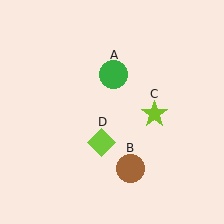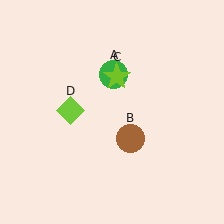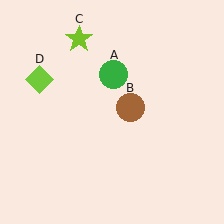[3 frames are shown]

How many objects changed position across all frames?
3 objects changed position: brown circle (object B), lime star (object C), lime diamond (object D).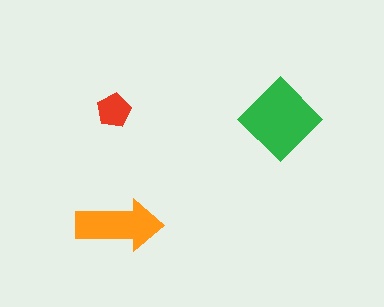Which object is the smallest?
The red pentagon.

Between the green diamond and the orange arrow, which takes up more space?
The green diamond.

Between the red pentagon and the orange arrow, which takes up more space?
The orange arrow.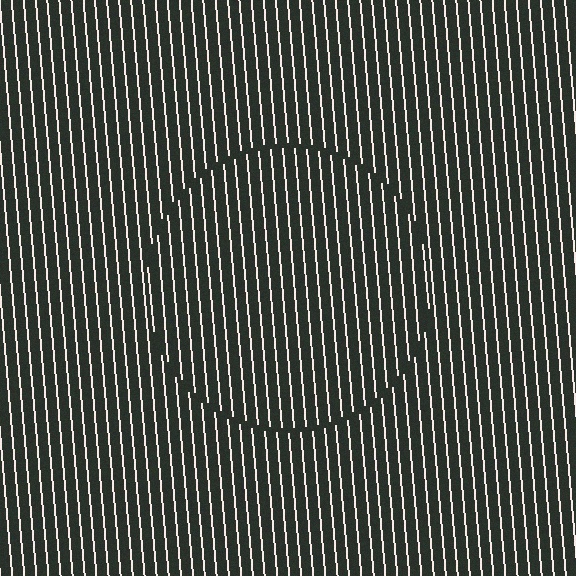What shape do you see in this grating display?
An illusory circle. The interior of the shape contains the same grating, shifted by half a period — the contour is defined by the phase discontinuity where line-ends from the inner and outer gratings abut.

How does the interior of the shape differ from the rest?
The interior of the shape contains the same grating, shifted by half a period — the contour is defined by the phase discontinuity where line-ends from the inner and outer gratings abut.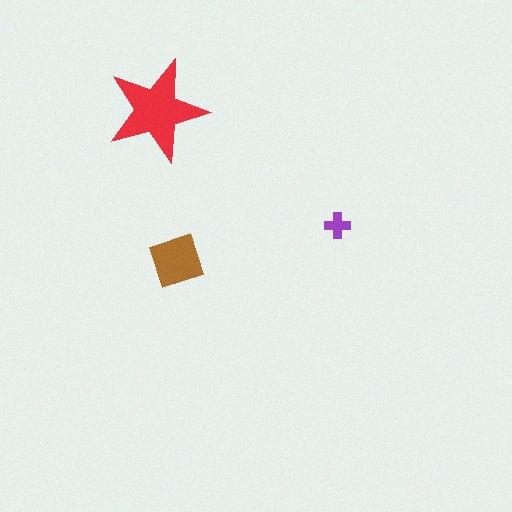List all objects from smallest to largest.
The purple cross, the brown square, the red star.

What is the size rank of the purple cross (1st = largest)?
3rd.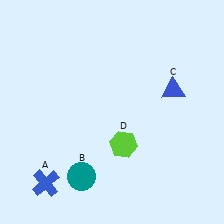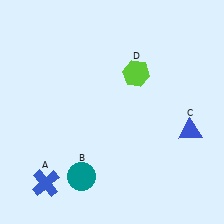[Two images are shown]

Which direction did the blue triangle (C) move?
The blue triangle (C) moved down.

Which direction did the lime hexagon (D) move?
The lime hexagon (D) moved up.